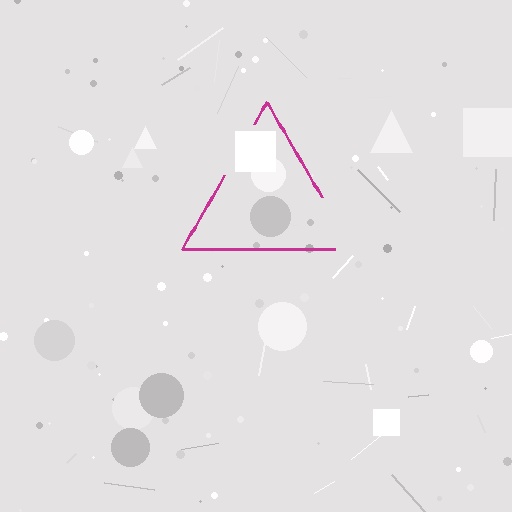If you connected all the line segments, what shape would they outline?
They would outline a triangle.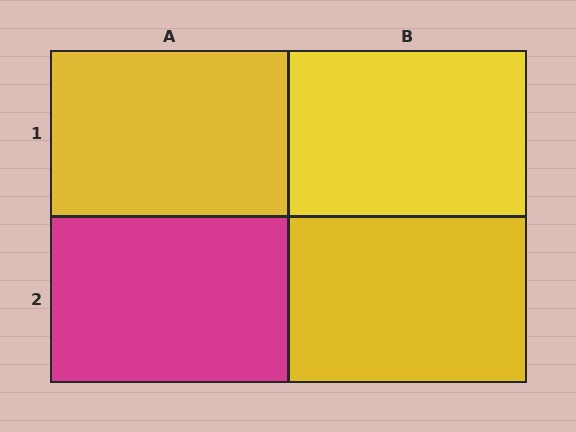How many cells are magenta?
1 cell is magenta.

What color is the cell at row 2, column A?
Magenta.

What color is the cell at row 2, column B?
Yellow.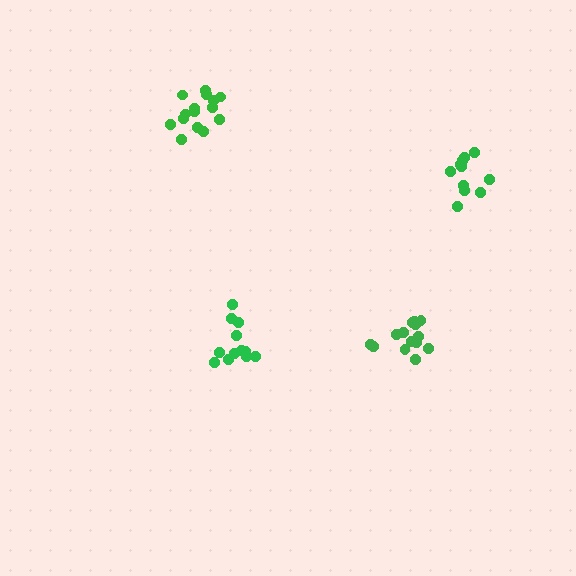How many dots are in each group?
Group 1: 15 dots, Group 2: 11 dots, Group 3: 15 dots, Group 4: 12 dots (53 total).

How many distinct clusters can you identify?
There are 4 distinct clusters.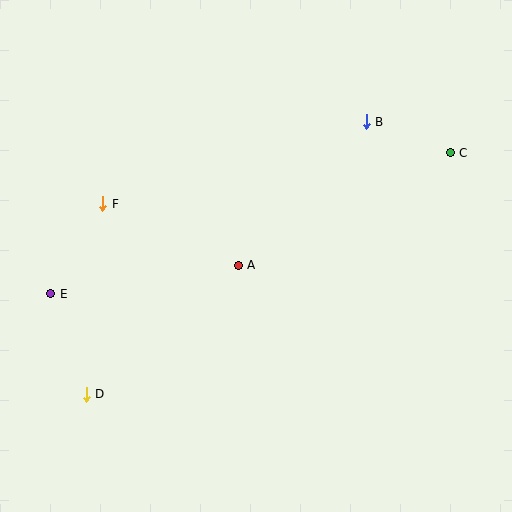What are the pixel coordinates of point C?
Point C is at (450, 153).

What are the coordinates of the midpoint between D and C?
The midpoint between D and C is at (268, 273).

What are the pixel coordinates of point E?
Point E is at (50, 294).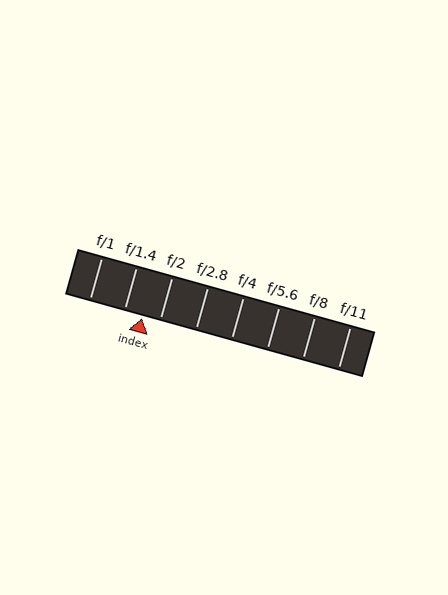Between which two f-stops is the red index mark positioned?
The index mark is between f/1.4 and f/2.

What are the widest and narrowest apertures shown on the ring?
The widest aperture shown is f/1 and the narrowest is f/11.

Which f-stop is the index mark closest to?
The index mark is closest to f/2.